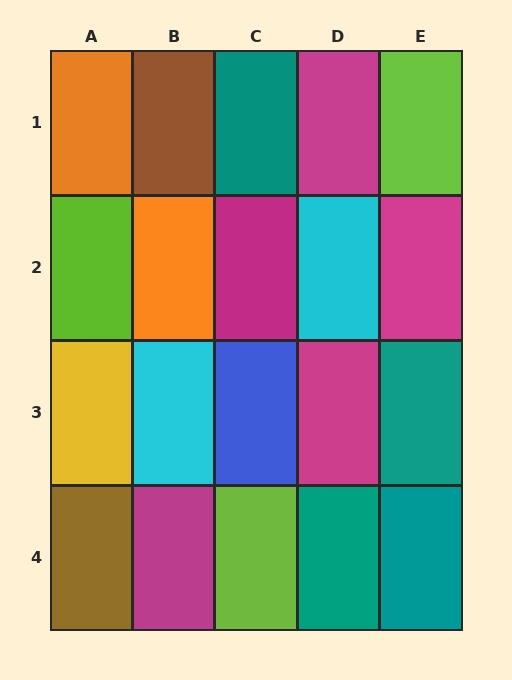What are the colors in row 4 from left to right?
Brown, magenta, lime, teal, teal.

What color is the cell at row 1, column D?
Magenta.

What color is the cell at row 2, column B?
Orange.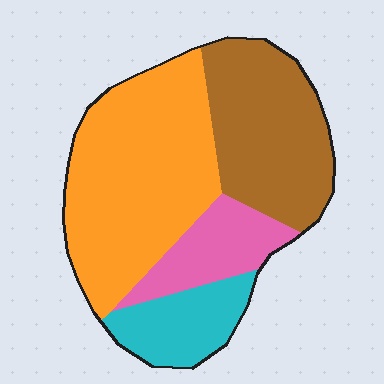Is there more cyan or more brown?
Brown.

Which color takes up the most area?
Orange, at roughly 45%.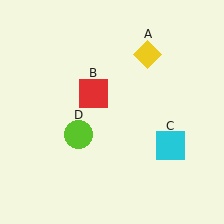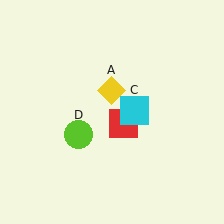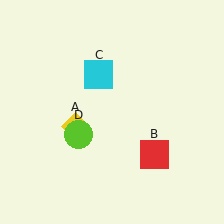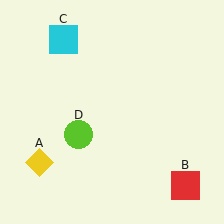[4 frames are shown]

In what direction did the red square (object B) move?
The red square (object B) moved down and to the right.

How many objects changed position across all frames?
3 objects changed position: yellow diamond (object A), red square (object B), cyan square (object C).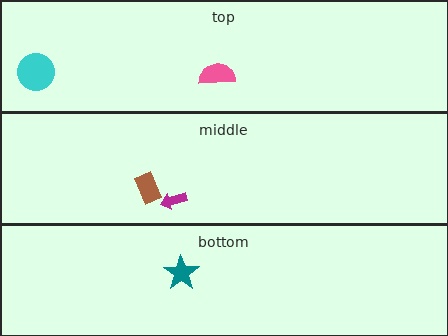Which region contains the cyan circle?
The top region.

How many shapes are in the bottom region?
1.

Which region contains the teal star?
The bottom region.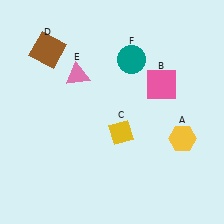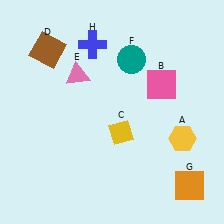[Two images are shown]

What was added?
An orange square (G), a blue cross (H) were added in Image 2.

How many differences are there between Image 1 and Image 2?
There are 2 differences between the two images.